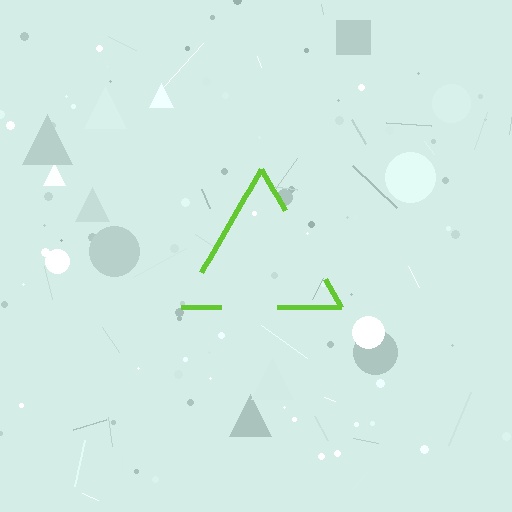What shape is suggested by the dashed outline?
The dashed outline suggests a triangle.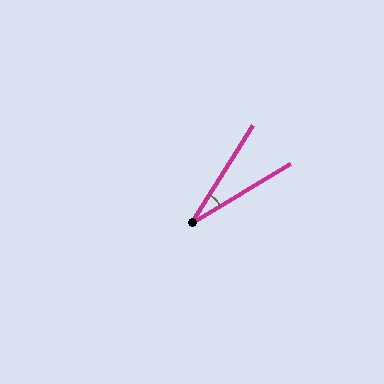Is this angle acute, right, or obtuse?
It is acute.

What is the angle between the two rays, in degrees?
Approximately 27 degrees.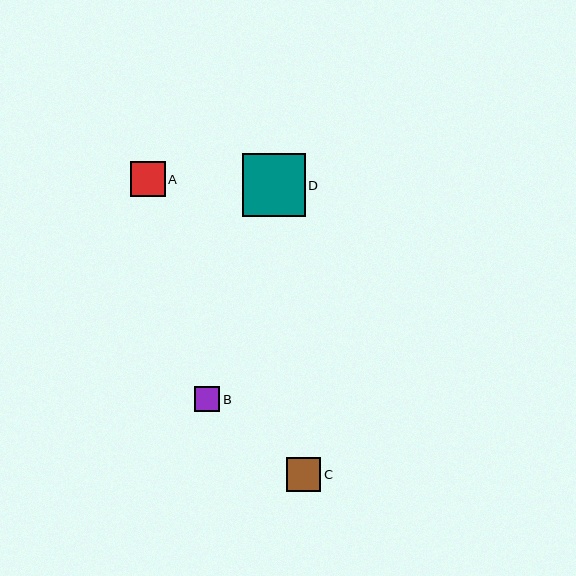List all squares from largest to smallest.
From largest to smallest: D, A, C, B.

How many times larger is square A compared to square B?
Square A is approximately 1.4 times the size of square B.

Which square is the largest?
Square D is the largest with a size of approximately 63 pixels.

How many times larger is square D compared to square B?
Square D is approximately 2.5 times the size of square B.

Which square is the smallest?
Square B is the smallest with a size of approximately 25 pixels.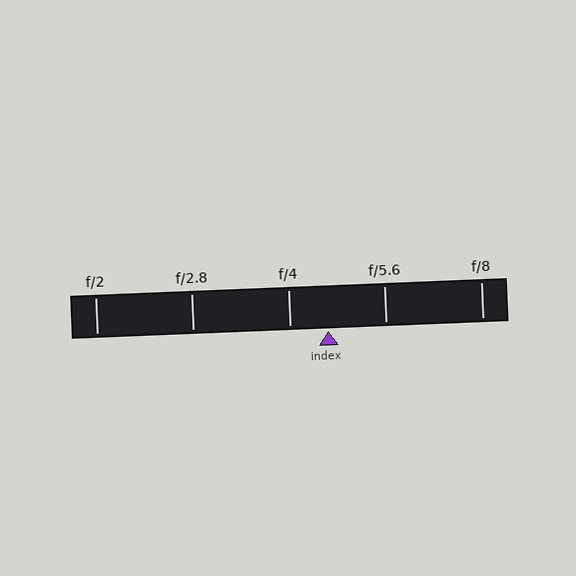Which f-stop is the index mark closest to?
The index mark is closest to f/4.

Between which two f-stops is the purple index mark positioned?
The index mark is between f/4 and f/5.6.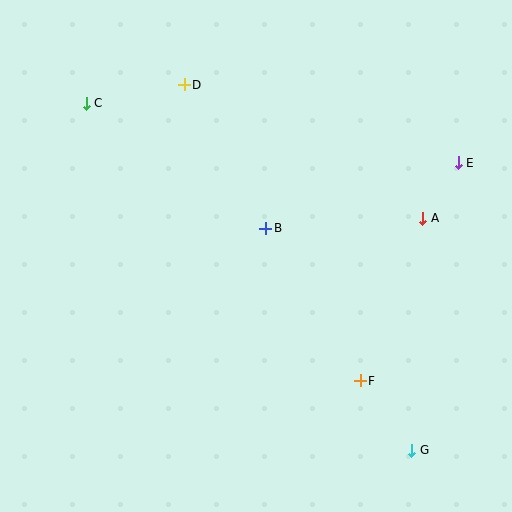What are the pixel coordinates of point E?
Point E is at (458, 163).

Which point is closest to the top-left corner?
Point C is closest to the top-left corner.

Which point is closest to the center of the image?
Point B at (266, 228) is closest to the center.